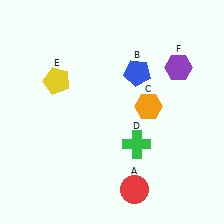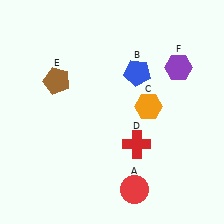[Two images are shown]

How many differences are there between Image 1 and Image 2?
There are 2 differences between the two images.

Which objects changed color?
D changed from green to red. E changed from yellow to brown.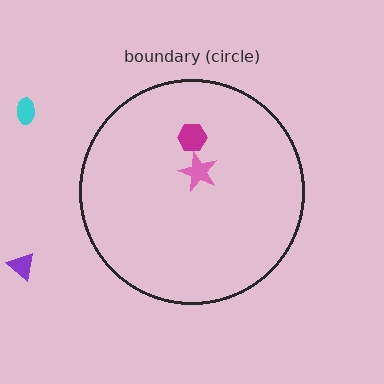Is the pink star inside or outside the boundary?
Inside.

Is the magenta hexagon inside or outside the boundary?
Inside.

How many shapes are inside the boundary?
2 inside, 2 outside.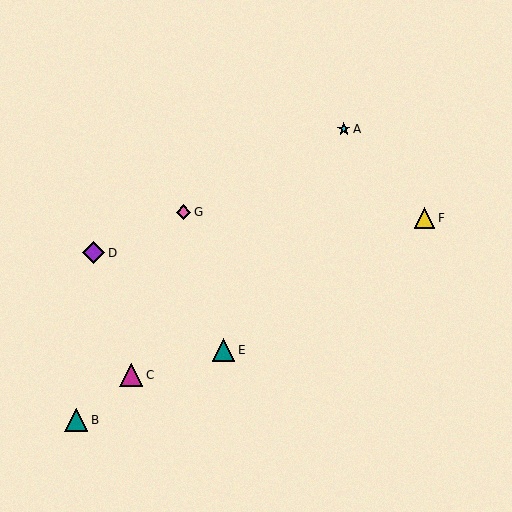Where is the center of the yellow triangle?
The center of the yellow triangle is at (424, 218).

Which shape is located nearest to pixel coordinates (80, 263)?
The purple diamond (labeled D) at (94, 253) is nearest to that location.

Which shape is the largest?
The teal triangle (labeled B) is the largest.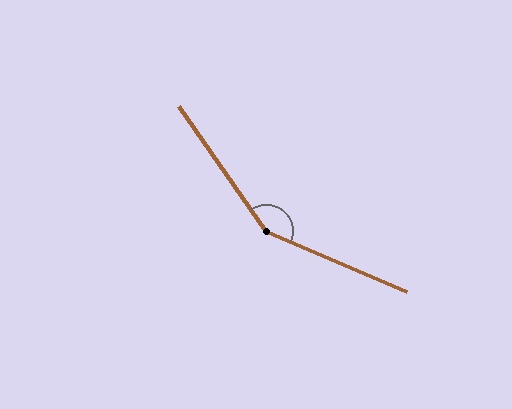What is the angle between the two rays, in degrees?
Approximately 148 degrees.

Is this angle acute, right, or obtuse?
It is obtuse.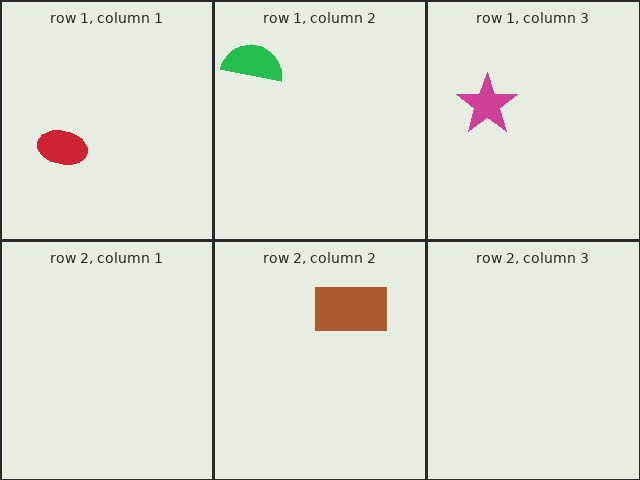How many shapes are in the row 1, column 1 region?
1.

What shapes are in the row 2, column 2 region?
The brown rectangle.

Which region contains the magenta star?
The row 1, column 3 region.